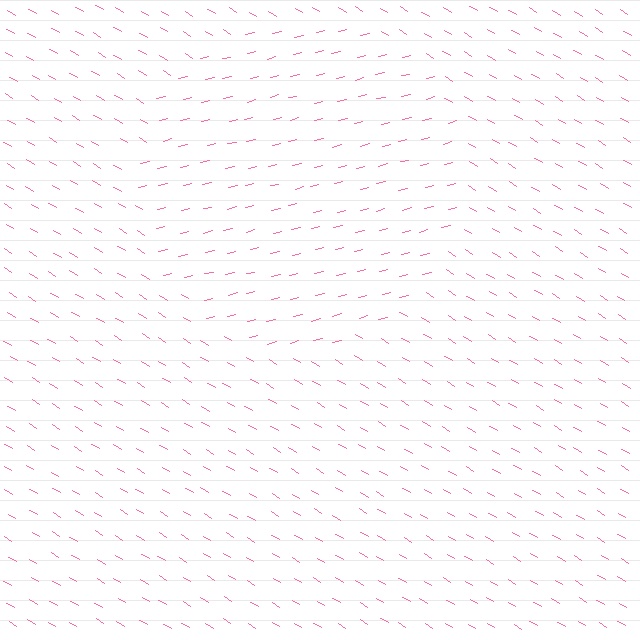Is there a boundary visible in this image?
Yes, there is a texture boundary formed by a change in line orientation.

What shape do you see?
I see a circle.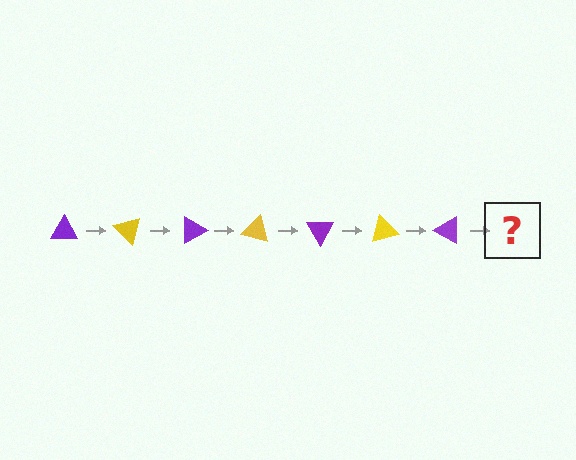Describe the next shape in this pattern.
It should be a yellow triangle, rotated 315 degrees from the start.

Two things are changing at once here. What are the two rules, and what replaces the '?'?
The two rules are that it rotates 45 degrees each step and the color cycles through purple and yellow. The '?' should be a yellow triangle, rotated 315 degrees from the start.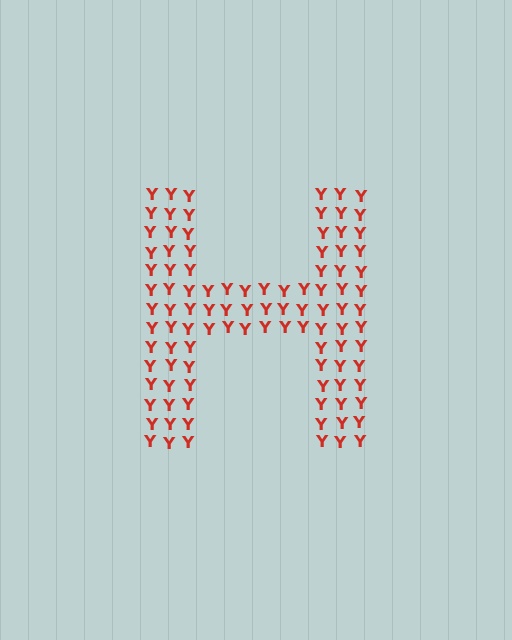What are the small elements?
The small elements are letter Y's.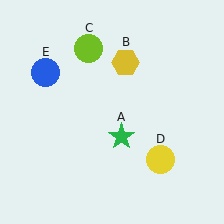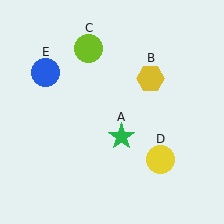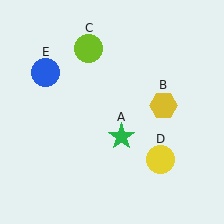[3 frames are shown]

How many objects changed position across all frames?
1 object changed position: yellow hexagon (object B).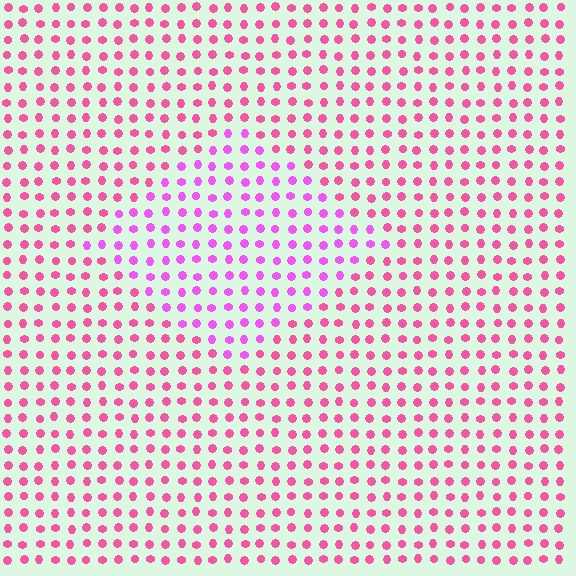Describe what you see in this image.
The image is filled with small pink elements in a uniform arrangement. A diamond-shaped region is visible where the elements are tinted to a slightly different hue, forming a subtle color boundary.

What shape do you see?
I see a diamond.